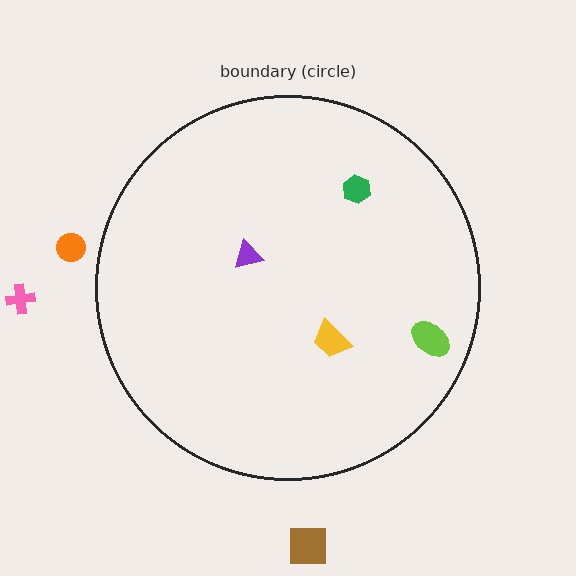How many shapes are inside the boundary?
4 inside, 3 outside.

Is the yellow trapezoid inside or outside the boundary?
Inside.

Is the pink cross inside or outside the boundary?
Outside.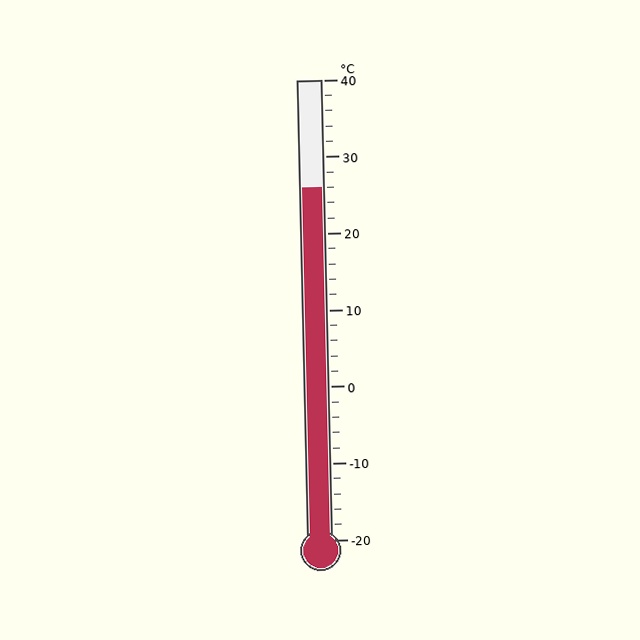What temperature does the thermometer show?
The thermometer shows approximately 26°C.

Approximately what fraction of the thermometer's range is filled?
The thermometer is filled to approximately 75% of its range.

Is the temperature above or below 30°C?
The temperature is below 30°C.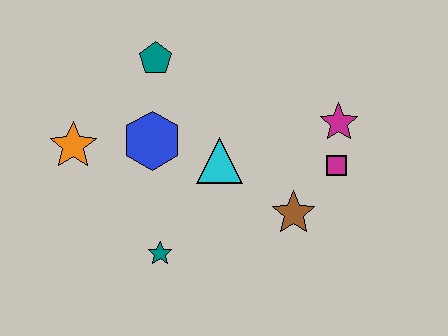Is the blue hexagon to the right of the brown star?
No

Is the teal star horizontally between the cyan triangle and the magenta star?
No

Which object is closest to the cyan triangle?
The blue hexagon is closest to the cyan triangle.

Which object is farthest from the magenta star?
The orange star is farthest from the magenta star.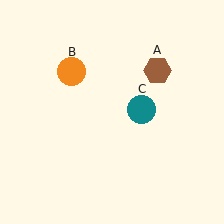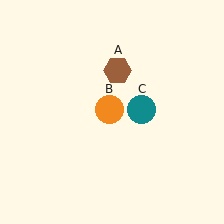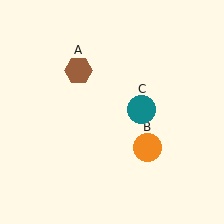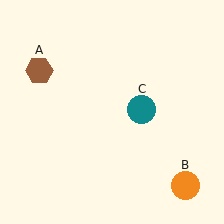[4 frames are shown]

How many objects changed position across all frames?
2 objects changed position: brown hexagon (object A), orange circle (object B).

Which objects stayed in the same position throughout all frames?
Teal circle (object C) remained stationary.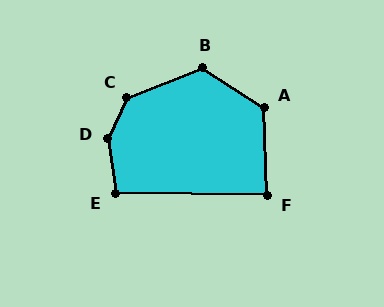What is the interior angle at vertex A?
Approximately 124 degrees (obtuse).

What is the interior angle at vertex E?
Approximately 100 degrees (obtuse).